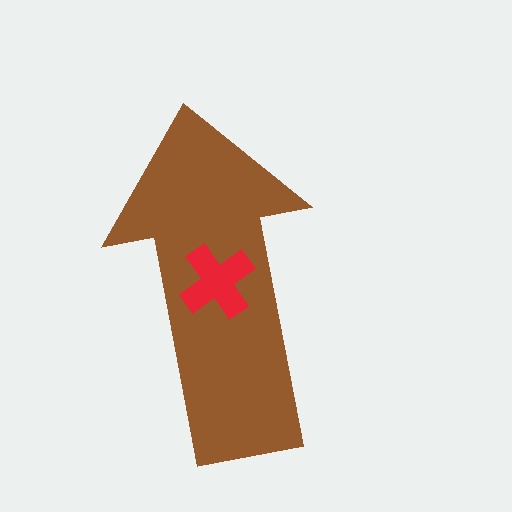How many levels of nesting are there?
2.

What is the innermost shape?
The red cross.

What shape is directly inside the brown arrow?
The red cross.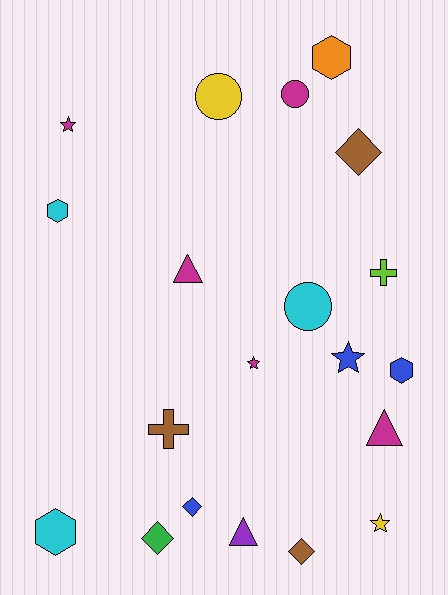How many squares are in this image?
There are no squares.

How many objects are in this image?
There are 20 objects.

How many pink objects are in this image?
There are no pink objects.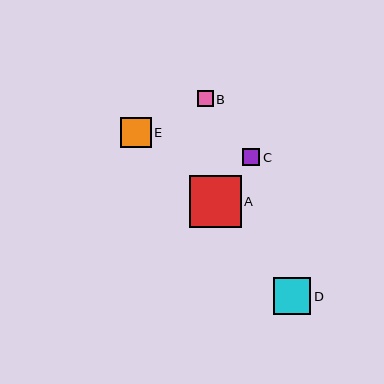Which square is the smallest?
Square B is the smallest with a size of approximately 16 pixels.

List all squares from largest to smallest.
From largest to smallest: A, D, E, C, B.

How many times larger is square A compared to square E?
Square A is approximately 1.7 times the size of square E.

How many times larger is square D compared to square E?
Square D is approximately 1.2 times the size of square E.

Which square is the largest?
Square A is the largest with a size of approximately 52 pixels.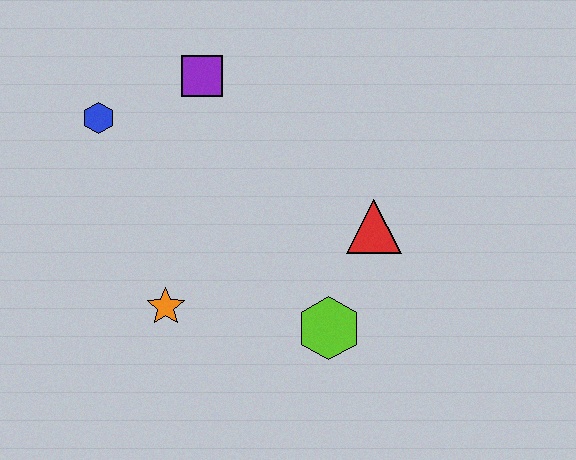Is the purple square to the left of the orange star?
No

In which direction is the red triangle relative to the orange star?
The red triangle is to the right of the orange star.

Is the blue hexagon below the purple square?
Yes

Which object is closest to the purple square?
The blue hexagon is closest to the purple square.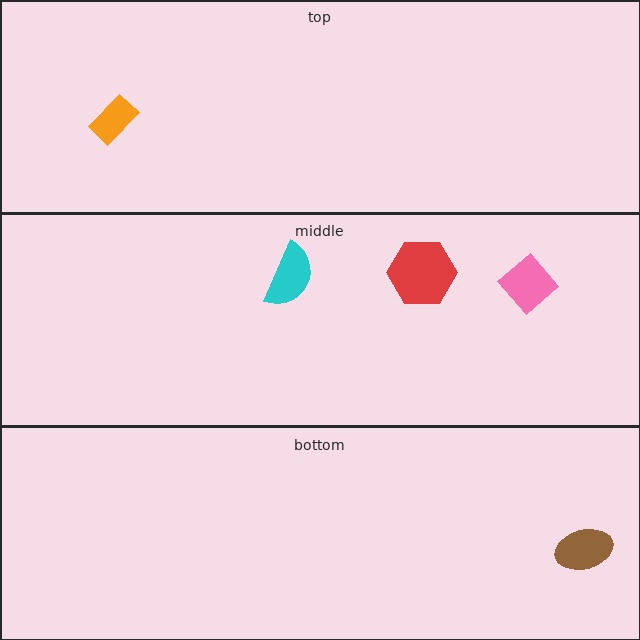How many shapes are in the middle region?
3.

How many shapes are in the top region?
1.